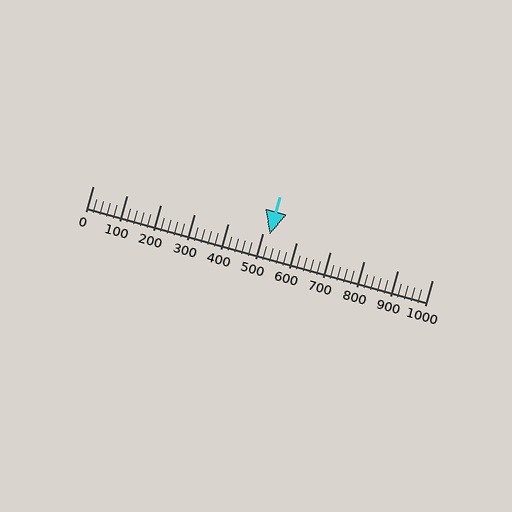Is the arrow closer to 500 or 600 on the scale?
The arrow is closer to 500.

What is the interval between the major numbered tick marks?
The major tick marks are spaced 100 units apart.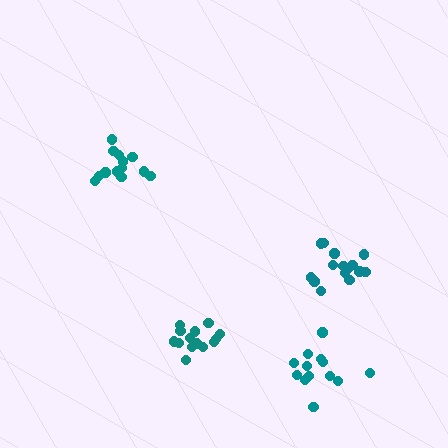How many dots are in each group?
Group 1: 16 dots, Group 2: 13 dots, Group 3: 14 dots, Group 4: 13 dots (56 total).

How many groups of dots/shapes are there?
There are 4 groups.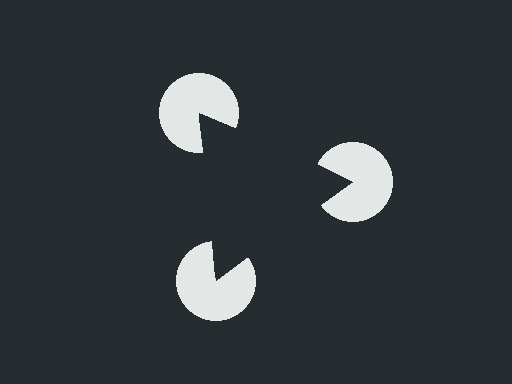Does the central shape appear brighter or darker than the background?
It typically appears slightly darker than the background, even though no actual brightness change is drawn.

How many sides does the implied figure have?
3 sides.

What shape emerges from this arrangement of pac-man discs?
An illusory triangle — its edges are inferred from the aligned wedge cuts in the pac-man discs, not physically drawn.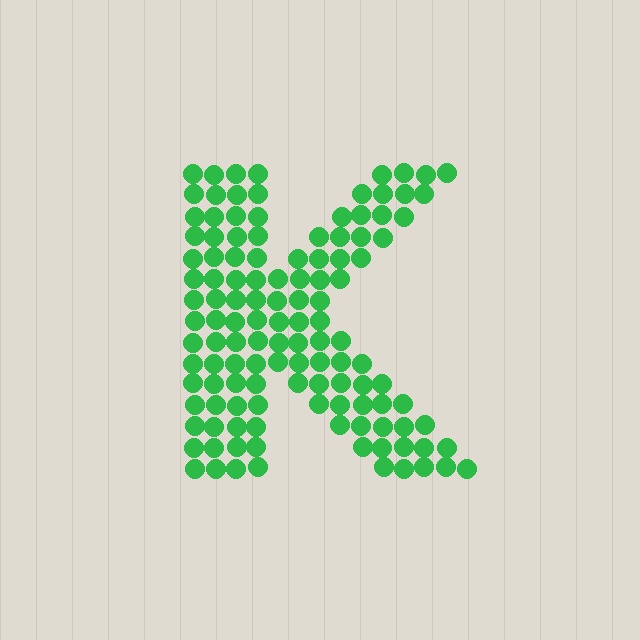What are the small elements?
The small elements are circles.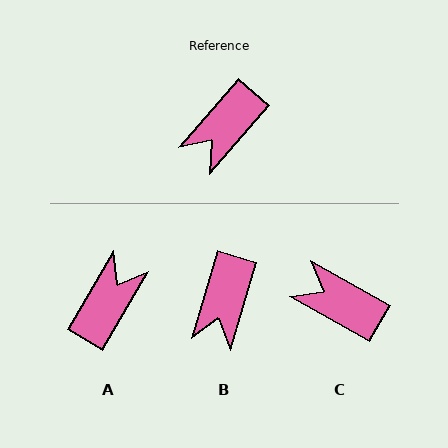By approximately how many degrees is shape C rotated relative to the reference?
Approximately 78 degrees clockwise.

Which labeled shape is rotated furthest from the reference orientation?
A, about 169 degrees away.